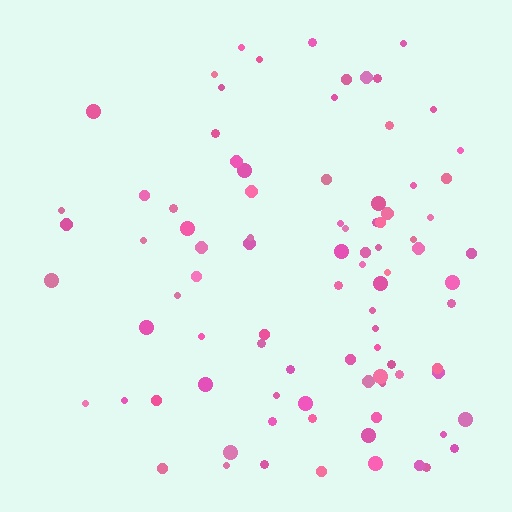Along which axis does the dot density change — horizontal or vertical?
Horizontal.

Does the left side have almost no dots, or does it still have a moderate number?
Still a moderate number, just noticeably fewer than the right.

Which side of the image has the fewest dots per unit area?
The left.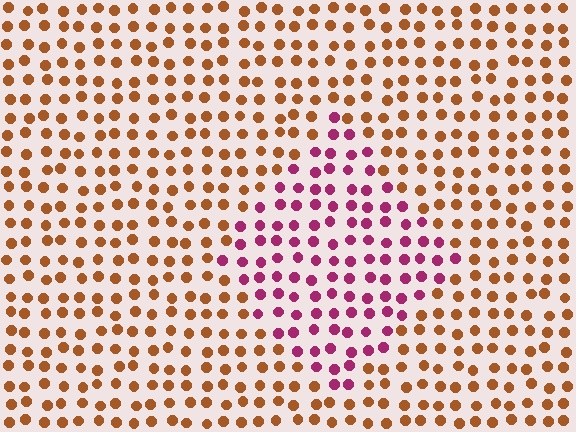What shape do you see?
I see a diamond.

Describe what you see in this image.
The image is filled with small brown elements in a uniform arrangement. A diamond-shaped region is visible where the elements are tinted to a slightly different hue, forming a subtle color boundary.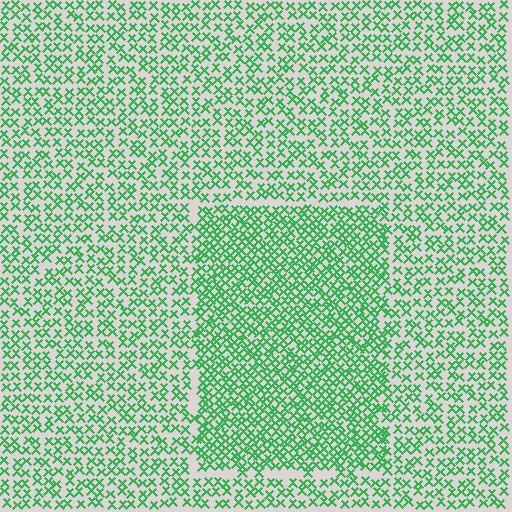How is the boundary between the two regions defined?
The boundary is defined by a change in element density (approximately 1.7x ratio). All elements are the same color, size, and shape.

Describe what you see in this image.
The image contains small green elements arranged at two different densities. A rectangle-shaped region is visible where the elements are more densely packed than the surrounding area.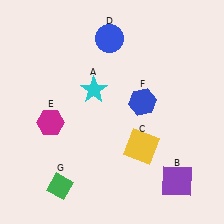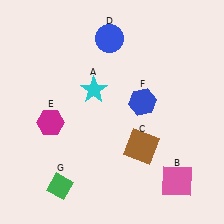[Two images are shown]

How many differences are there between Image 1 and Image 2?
There are 2 differences between the two images.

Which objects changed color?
B changed from purple to pink. C changed from yellow to brown.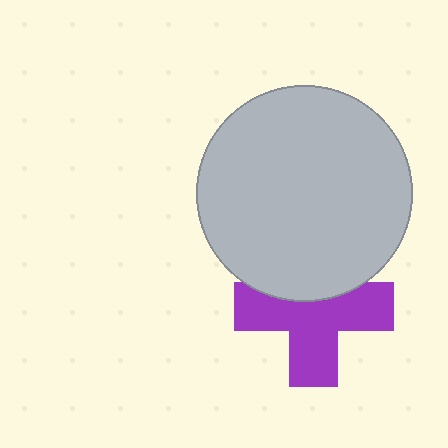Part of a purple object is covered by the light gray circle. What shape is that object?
It is a cross.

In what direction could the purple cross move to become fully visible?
The purple cross could move down. That would shift it out from behind the light gray circle entirely.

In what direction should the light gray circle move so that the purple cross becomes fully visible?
The light gray circle should move up. That is the shortest direction to clear the overlap and leave the purple cross fully visible.